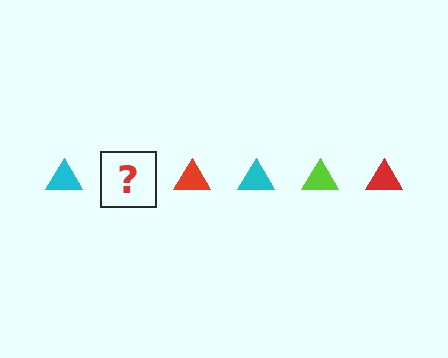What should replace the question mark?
The question mark should be replaced with a lime triangle.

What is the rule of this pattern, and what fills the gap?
The rule is that the pattern cycles through cyan, lime, red triangles. The gap should be filled with a lime triangle.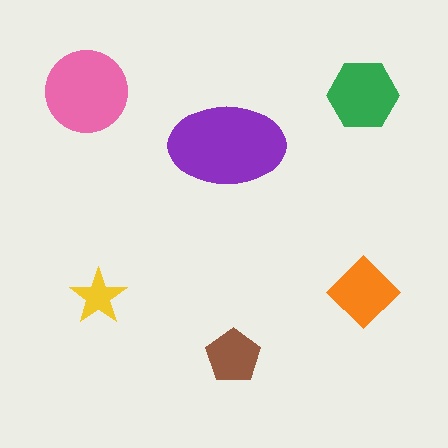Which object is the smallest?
The yellow star.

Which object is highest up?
The pink circle is topmost.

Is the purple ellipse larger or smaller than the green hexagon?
Larger.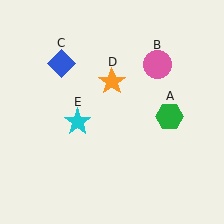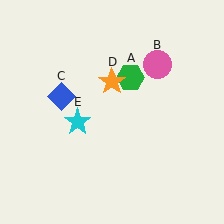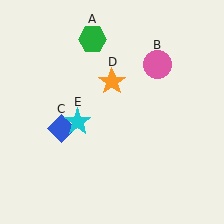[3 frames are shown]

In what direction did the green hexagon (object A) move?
The green hexagon (object A) moved up and to the left.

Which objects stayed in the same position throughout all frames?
Pink circle (object B) and orange star (object D) and cyan star (object E) remained stationary.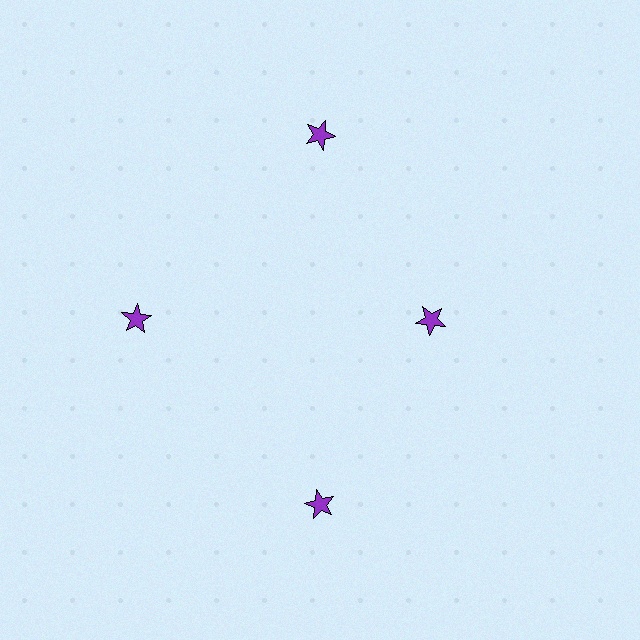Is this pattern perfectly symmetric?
No. The 4 purple stars are arranged in a ring, but one element near the 3 o'clock position is pulled inward toward the center, breaking the 4-fold rotational symmetry.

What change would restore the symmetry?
The symmetry would be restored by moving it outward, back onto the ring so that all 4 stars sit at equal angles and equal distance from the center.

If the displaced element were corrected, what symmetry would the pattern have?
It would have 4-fold rotational symmetry — the pattern would map onto itself every 90 degrees.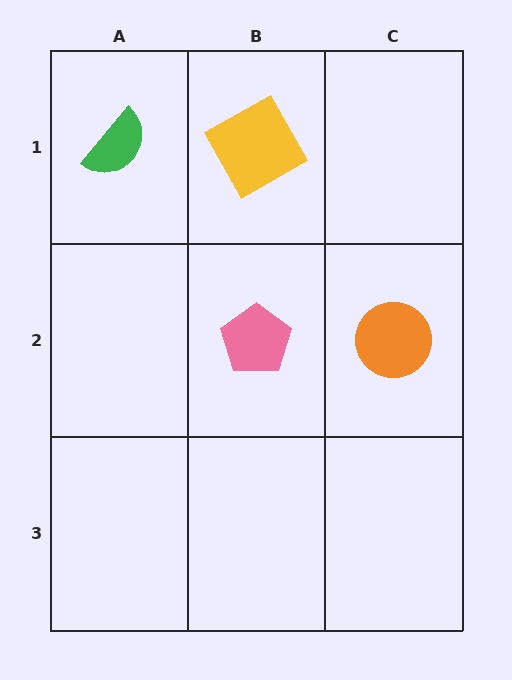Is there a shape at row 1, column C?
No, that cell is empty.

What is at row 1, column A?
A green semicircle.